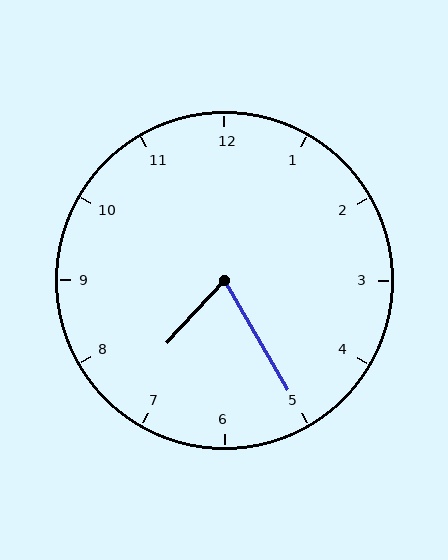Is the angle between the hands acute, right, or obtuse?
It is acute.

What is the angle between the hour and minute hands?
Approximately 72 degrees.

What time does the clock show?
7:25.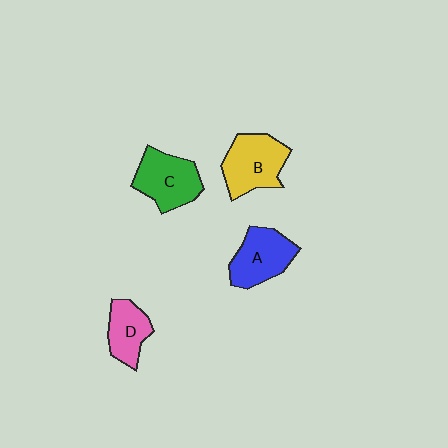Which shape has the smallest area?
Shape D (pink).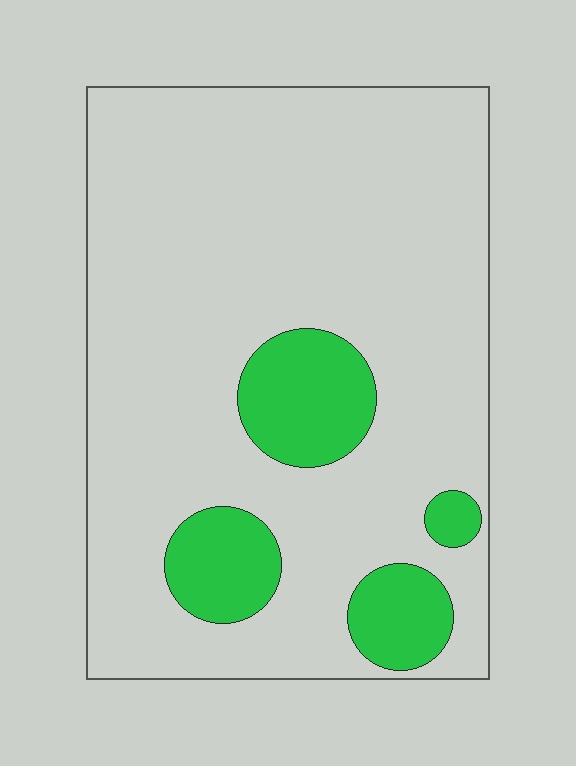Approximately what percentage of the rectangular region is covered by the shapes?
Approximately 15%.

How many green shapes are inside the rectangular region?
4.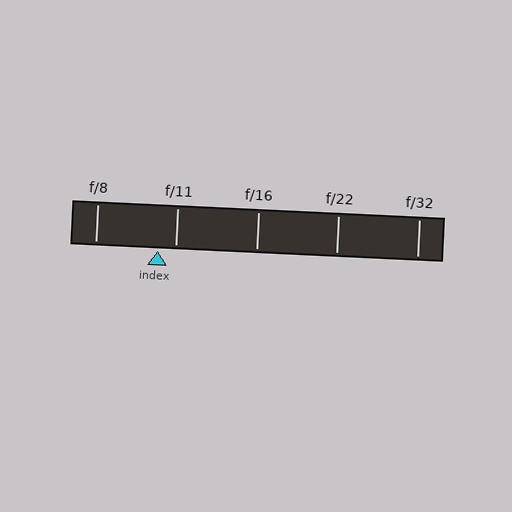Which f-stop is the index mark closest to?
The index mark is closest to f/11.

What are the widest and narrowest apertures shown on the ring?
The widest aperture shown is f/8 and the narrowest is f/32.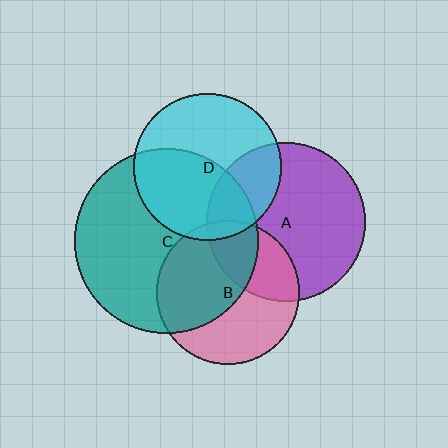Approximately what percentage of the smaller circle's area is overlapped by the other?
Approximately 20%.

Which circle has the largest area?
Circle C (teal).